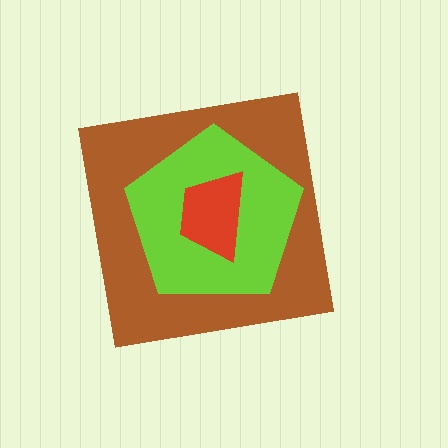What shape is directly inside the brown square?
The lime pentagon.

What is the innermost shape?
The red trapezoid.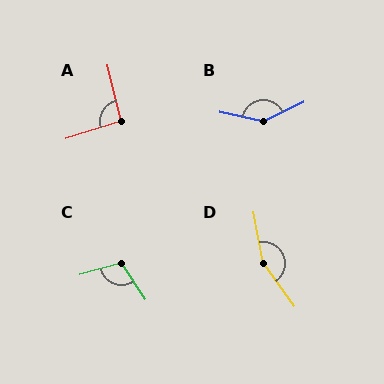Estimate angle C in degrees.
Approximately 108 degrees.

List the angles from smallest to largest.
A (94°), C (108°), B (142°), D (155°).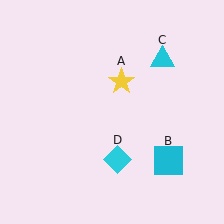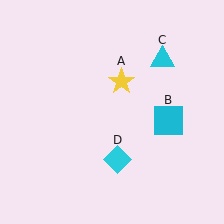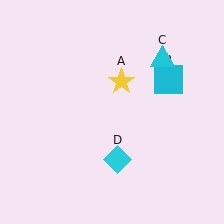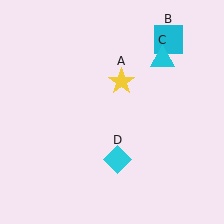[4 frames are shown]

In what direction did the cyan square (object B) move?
The cyan square (object B) moved up.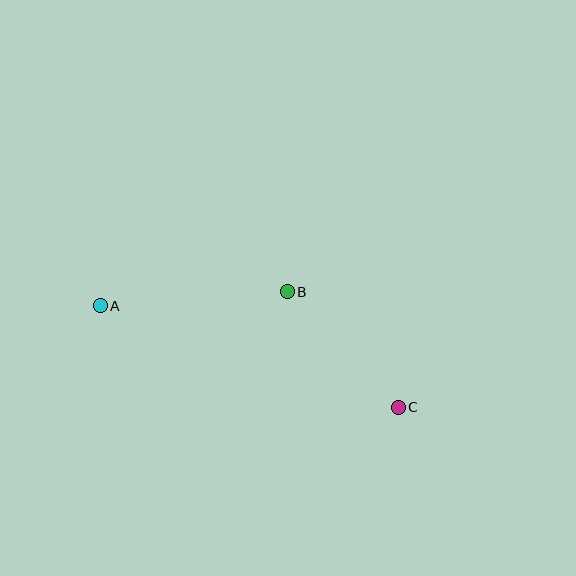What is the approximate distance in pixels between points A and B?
The distance between A and B is approximately 188 pixels.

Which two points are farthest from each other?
Points A and C are farthest from each other.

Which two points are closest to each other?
Points B and C are closest to each other.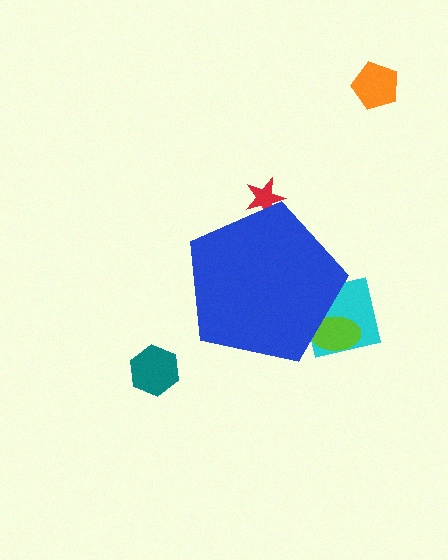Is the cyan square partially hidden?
Yes, the cyan square is partially hidden behind the blue pentagon.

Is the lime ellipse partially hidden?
Yes, the lime ellipse is partially hidden behind the blue pentagon.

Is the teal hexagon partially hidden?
No, the teal hexagon is fully visible.